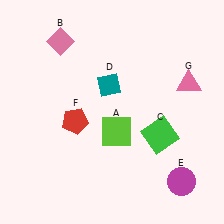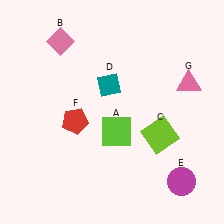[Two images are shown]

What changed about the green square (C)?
In Image 1, C is green. In Image 2, it changed to lime.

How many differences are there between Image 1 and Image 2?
There is 1 difference between the two images.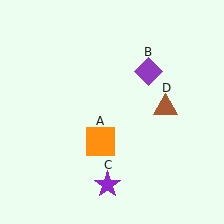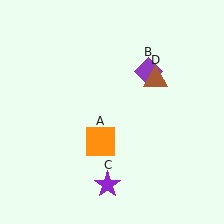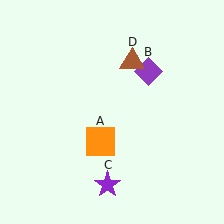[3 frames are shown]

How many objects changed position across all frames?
1 object changed position: brown triangle (object D).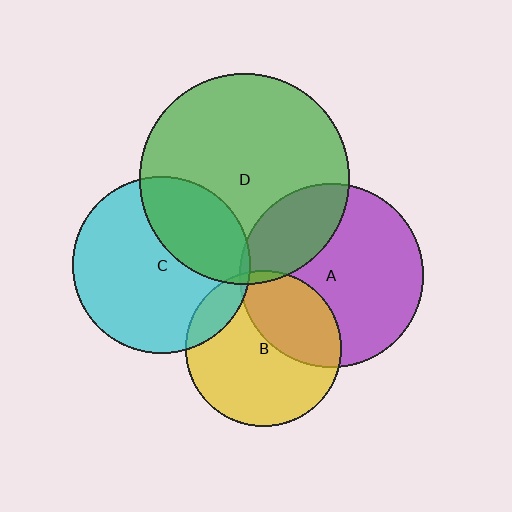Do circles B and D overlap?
Yes.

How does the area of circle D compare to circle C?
Approximately 1.4 times.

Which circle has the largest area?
Circle D (green).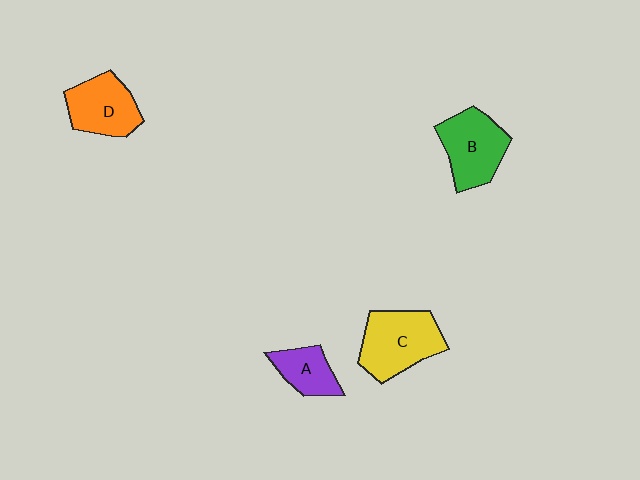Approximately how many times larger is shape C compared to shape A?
Approximately 1.8 times.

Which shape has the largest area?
Shape C (yellow).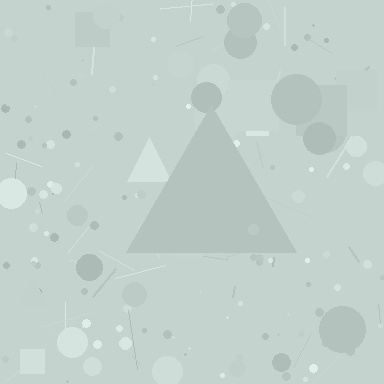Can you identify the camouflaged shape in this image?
The camouflaged shape is a triangle.